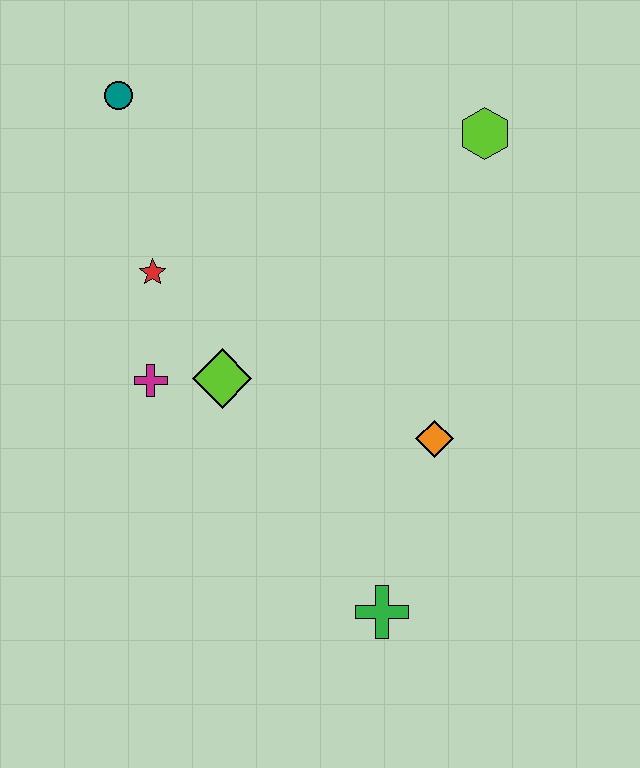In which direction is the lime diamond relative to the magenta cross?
The lime diamond is to the right of the magenta cross.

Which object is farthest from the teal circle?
The green cross is farthest from the teal circle.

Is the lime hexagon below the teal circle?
Yes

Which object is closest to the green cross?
The orange diamond is closest to the green cross.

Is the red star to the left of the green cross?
Yes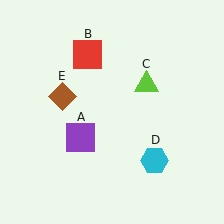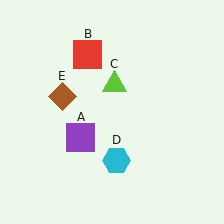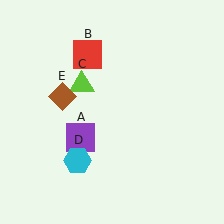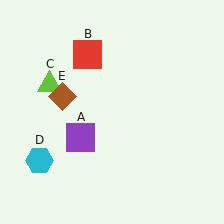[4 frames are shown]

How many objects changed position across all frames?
2 objects changed position: lime triangle (object C), cyan hexagon (object D).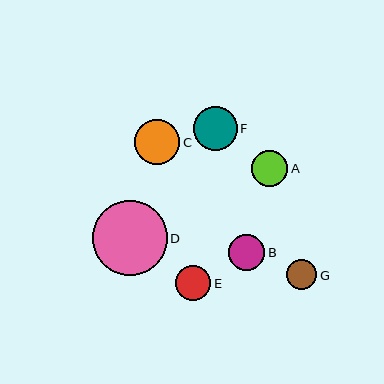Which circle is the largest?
Circle D is the largest with a size of approximately 75 pixels.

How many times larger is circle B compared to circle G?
Circle B is approximately 1.2 times the size of circle G.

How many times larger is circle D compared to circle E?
Circle D is approximately 2.1 times the size of circle E.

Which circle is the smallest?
Circle G is the smallest with a size of approximately 30 pixels.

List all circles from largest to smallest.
From largest to smallest: D, C, F, A, B, E, G.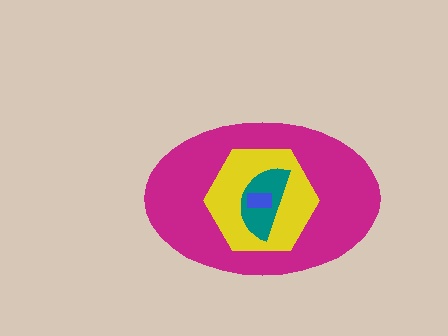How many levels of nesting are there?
4.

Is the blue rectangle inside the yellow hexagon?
Yes.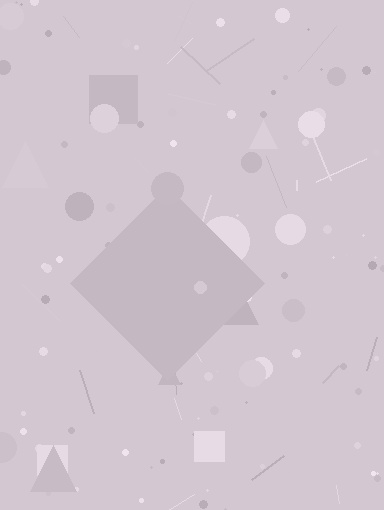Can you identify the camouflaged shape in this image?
The camouflaged shape is a diamond.